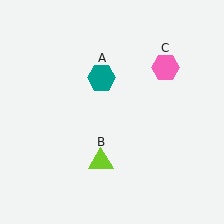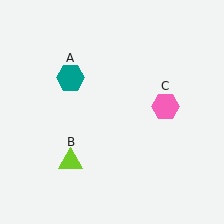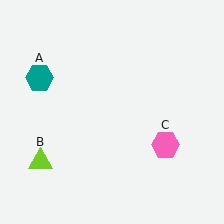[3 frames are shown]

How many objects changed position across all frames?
3 objects changed position: teal hexagon (object A), lime triangle (object B), pink hexagon (object C).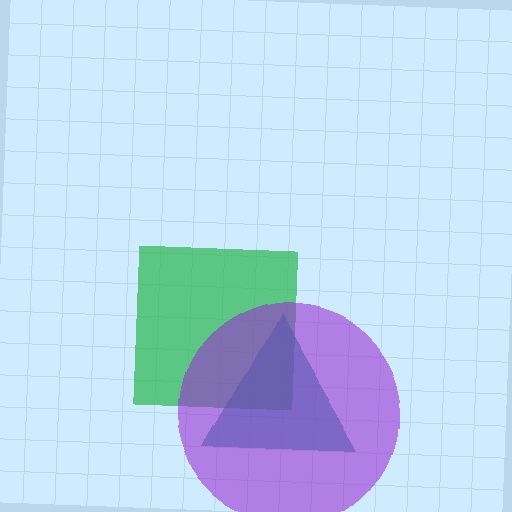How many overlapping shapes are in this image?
There are 3 overlapping shapes in the image.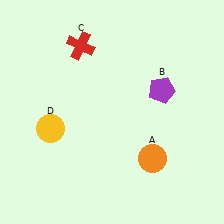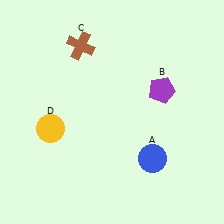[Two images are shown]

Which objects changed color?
A changed from orange to blue. C changed from red to brown.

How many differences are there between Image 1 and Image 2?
There are 2 differences between the two images.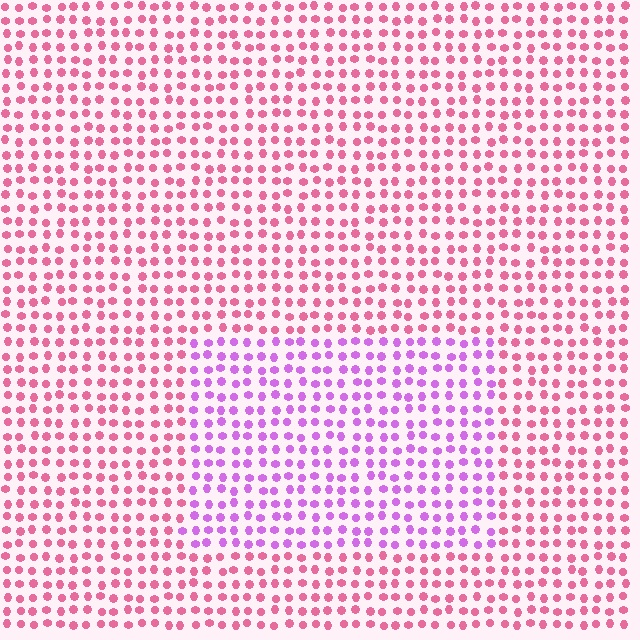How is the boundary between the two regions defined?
The boundary is defined purely by a slight shift in hue (about 46 degrees). Spacing, size, and orientation are identical on both sides.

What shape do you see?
I see a rectangle.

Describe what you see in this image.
The image is filled with small pink elements in a uniform arrangement. A rectangle-shaped region is visible where the elements are tinted to a slightly different hue, forming a subtle color boundary.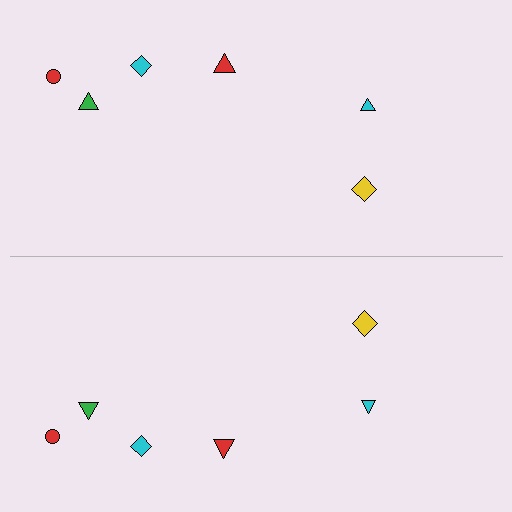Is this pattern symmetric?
Yes, this pattern has bilateral (reflection) symmetry.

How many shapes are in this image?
There are 12 shapes in this image.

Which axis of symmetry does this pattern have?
The pattern has a horizontal axis of symmetry running through the center of the image.